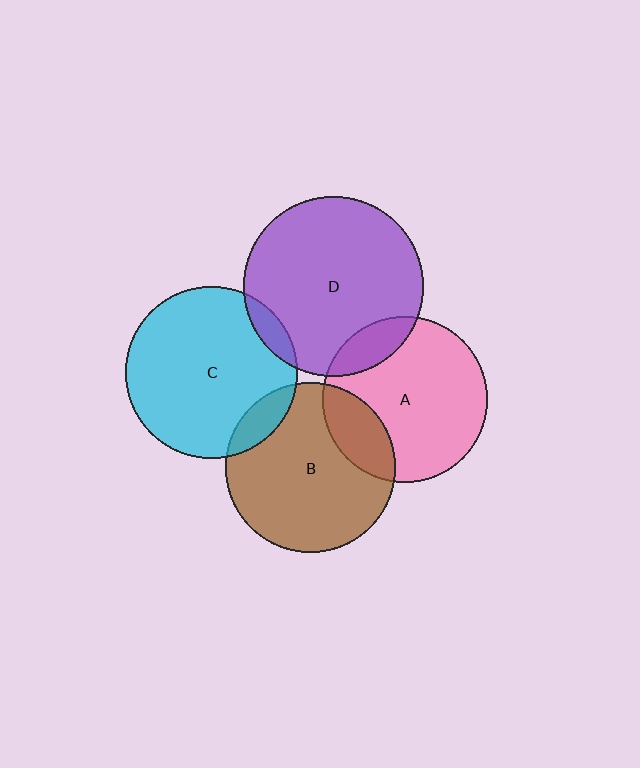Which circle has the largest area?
Circle D (purple).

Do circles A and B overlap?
Yes.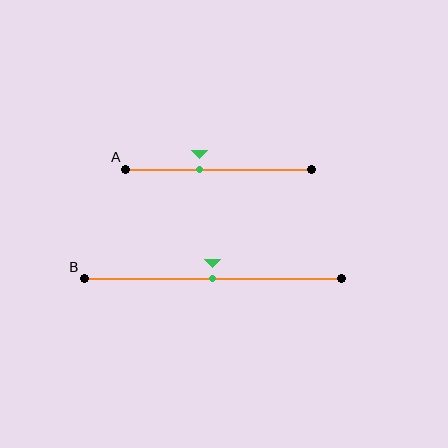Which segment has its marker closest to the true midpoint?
Segment B has its marker closest to the true midpoint.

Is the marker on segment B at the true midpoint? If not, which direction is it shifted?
Yes, the marker on segment B is at the true midpoint.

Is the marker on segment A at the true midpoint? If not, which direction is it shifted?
No, the marker on segment A is shifted to the left by about 10% of the segment length.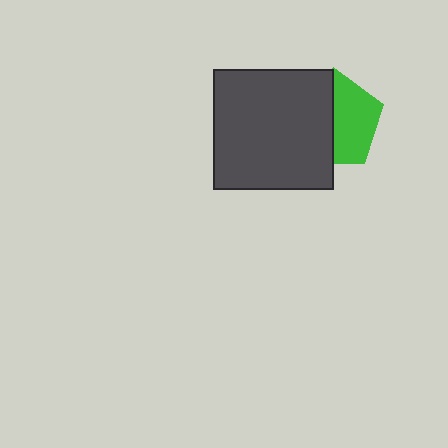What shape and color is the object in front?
The object in front is a dark gray square.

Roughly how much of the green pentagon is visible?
About half of it is visible (roughly 50%).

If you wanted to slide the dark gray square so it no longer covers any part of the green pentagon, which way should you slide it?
Slide it left — that is the most direct way to separate the two shapes.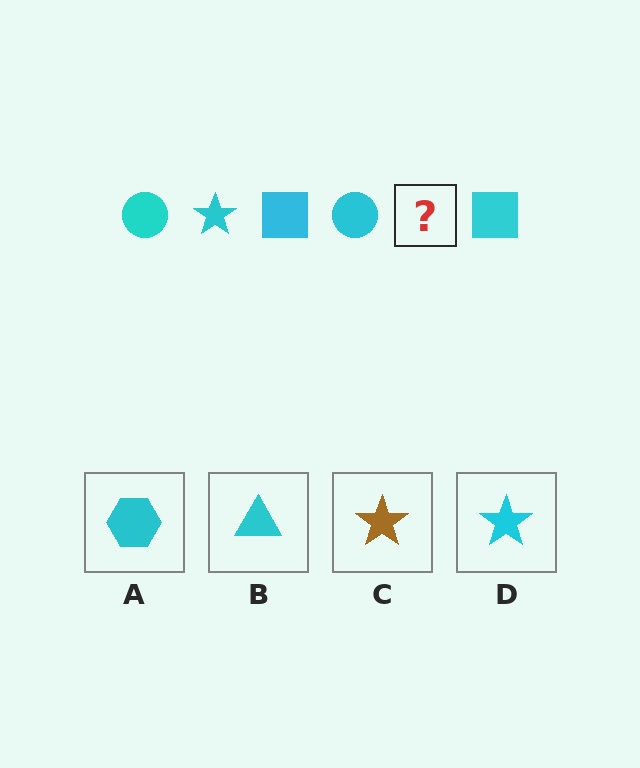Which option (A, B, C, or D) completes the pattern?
D.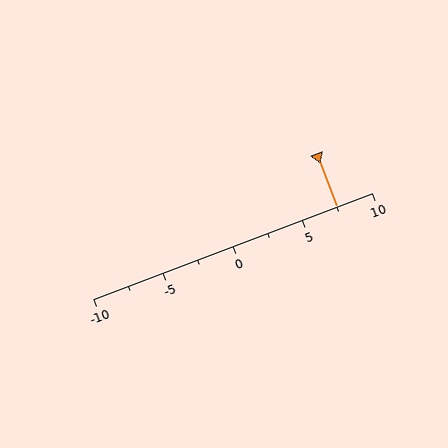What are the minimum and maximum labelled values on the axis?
The axis runs from -10 to 10.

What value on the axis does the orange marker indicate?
The marker indicates approximately 7.5.